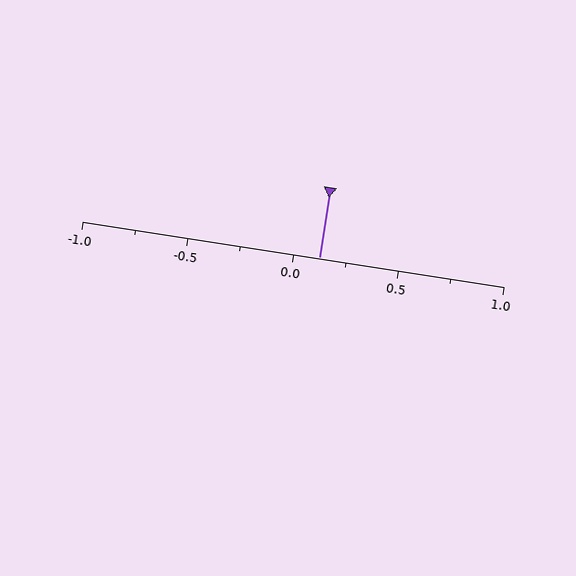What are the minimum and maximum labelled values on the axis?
The axis runs from -1.0 to 1.0.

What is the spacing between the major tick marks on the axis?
The major ticks are spaced 0.5 apart.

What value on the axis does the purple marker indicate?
The marker indicates approximately 0.12.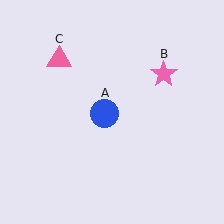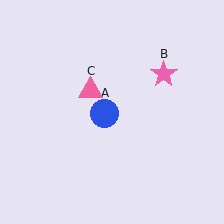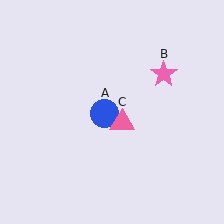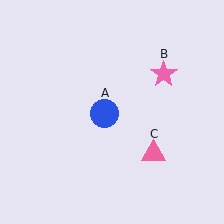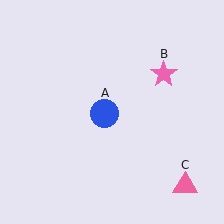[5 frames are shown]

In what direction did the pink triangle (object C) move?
The pink triangle (object C) moved down and to the right.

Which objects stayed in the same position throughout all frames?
Blue circle (object A) and pink star (object B) remained stationary.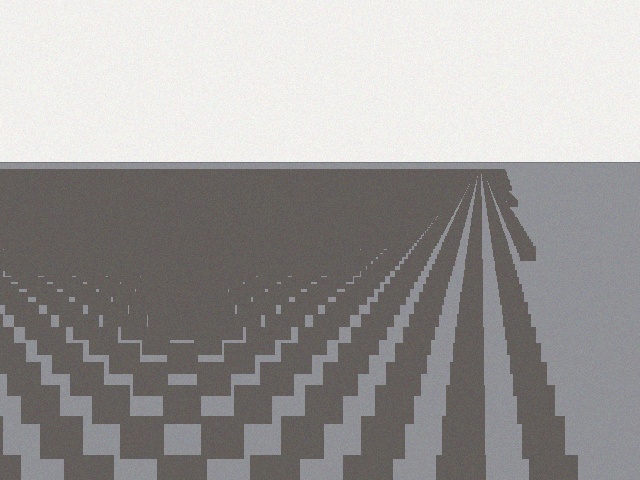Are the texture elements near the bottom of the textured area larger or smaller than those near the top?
Larger. Near the bottom, elements are closer to the viewer and appear at a bigger on-screen size.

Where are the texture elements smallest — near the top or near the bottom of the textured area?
Near the top.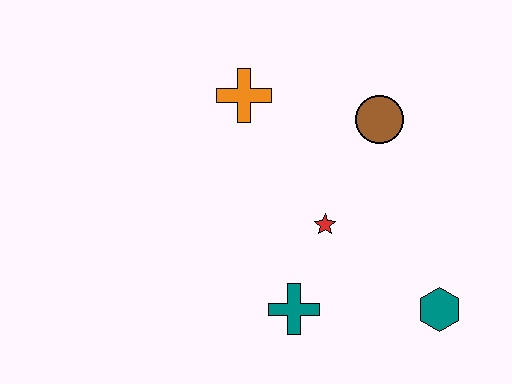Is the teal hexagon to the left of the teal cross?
No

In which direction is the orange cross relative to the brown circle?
The orange cross is to the left of the brown circle.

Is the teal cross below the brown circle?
Yes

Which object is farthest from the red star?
The orange cross is farthest from the red star.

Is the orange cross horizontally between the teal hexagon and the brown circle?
No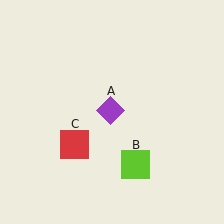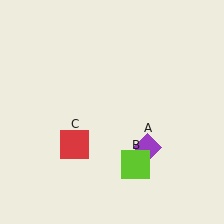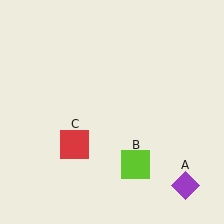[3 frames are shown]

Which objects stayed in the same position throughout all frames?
Lime square (object B) and red square (object C) remained stationary.